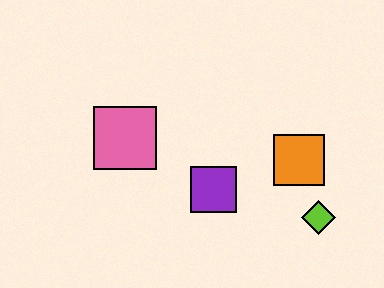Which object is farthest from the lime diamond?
The pink square is farthest from the lime diamond.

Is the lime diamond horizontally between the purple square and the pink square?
No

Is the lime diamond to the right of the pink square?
Yes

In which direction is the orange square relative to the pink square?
The orange square is to the right of the pink square.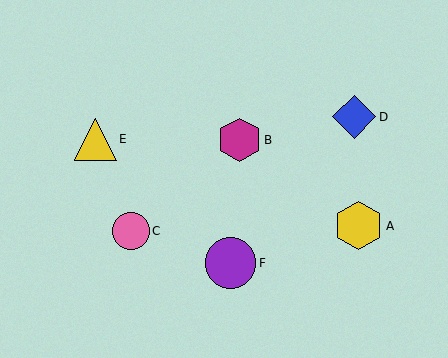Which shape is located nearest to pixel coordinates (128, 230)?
The pink circle (labeled C) at (131, 231) is nearest to that location.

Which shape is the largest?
The purple circle (labeled F) is the largest.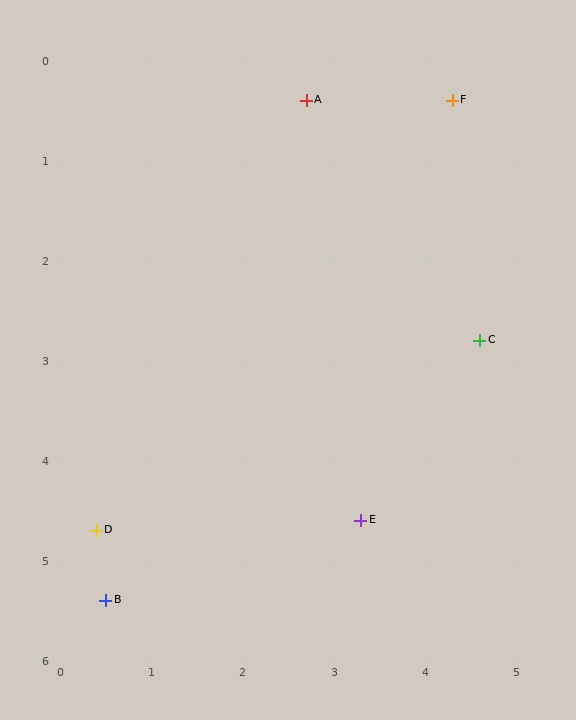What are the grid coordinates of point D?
Point D is at approximately (0.4, 4.7).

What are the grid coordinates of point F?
Point F is at approximately (4.3, 0.4).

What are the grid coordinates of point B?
Point B is at approximately (0.5, 5.4).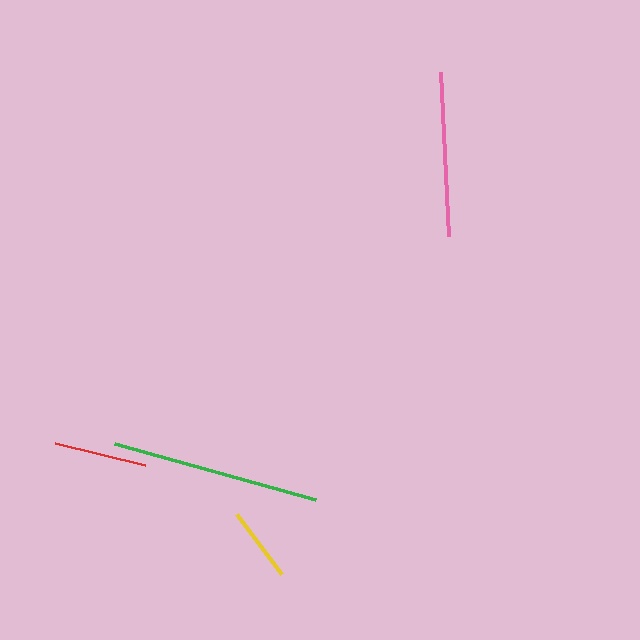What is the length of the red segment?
The red segment is approximately 93 pixels long.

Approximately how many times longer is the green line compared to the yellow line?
The green line is approximately 2.8 times the length of the yellow line.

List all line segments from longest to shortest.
From longest to shortest: green, pink, red, yellow.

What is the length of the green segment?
The green segment is approximately 209 pixels long.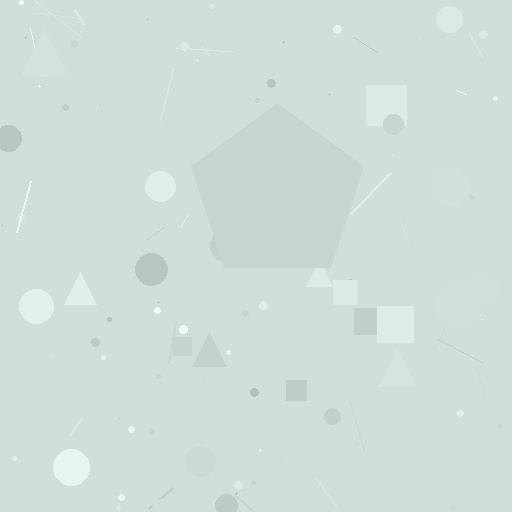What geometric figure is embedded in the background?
A pentagon is embedded in the background.